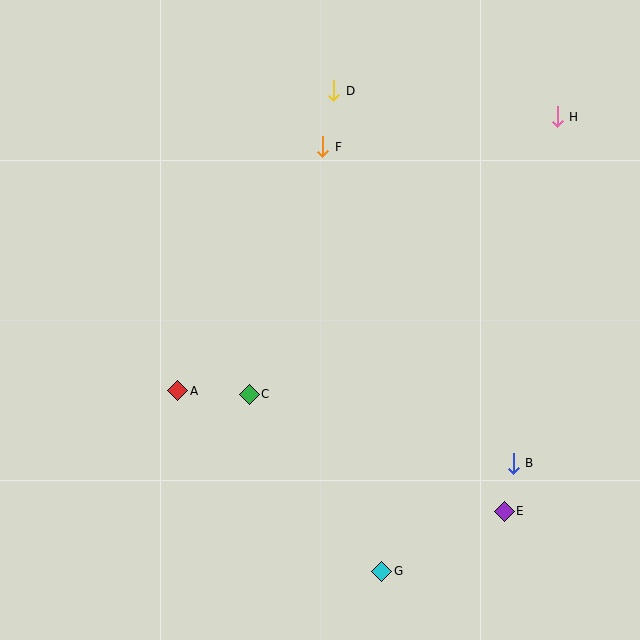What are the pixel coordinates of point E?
Point E is at (504, 511).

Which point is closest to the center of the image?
Point C at (249, 394) is closest to the center.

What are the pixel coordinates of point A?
Point A is at (178, 391).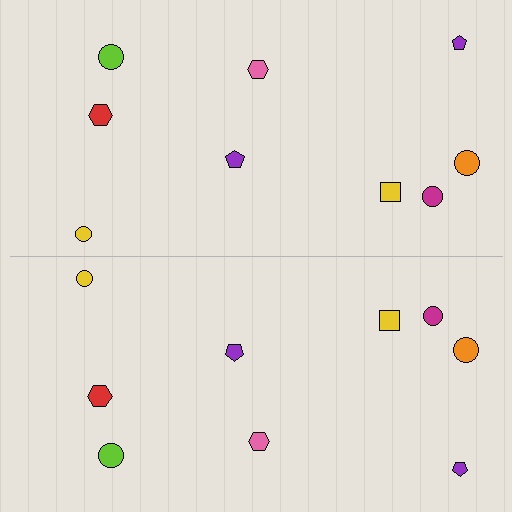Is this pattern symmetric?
Yes, this pattern has bilateral (reflection) symmetry.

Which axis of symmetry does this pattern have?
The pattern has a horizontal axis of symmetry running through the center of the image.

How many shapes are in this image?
There are 18 shapes in this image.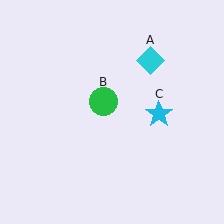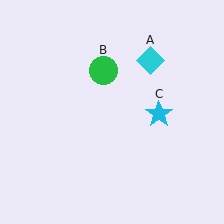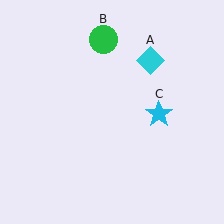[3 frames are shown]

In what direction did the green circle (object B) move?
The green circle (object B) moved up.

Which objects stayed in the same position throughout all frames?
Cyan diamond (object A) and cyan star (object C) remained stationary.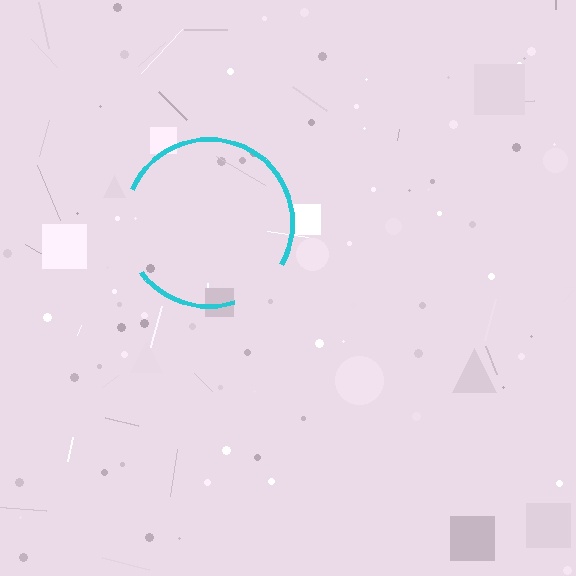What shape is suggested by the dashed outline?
The dashed outline suggests a circle.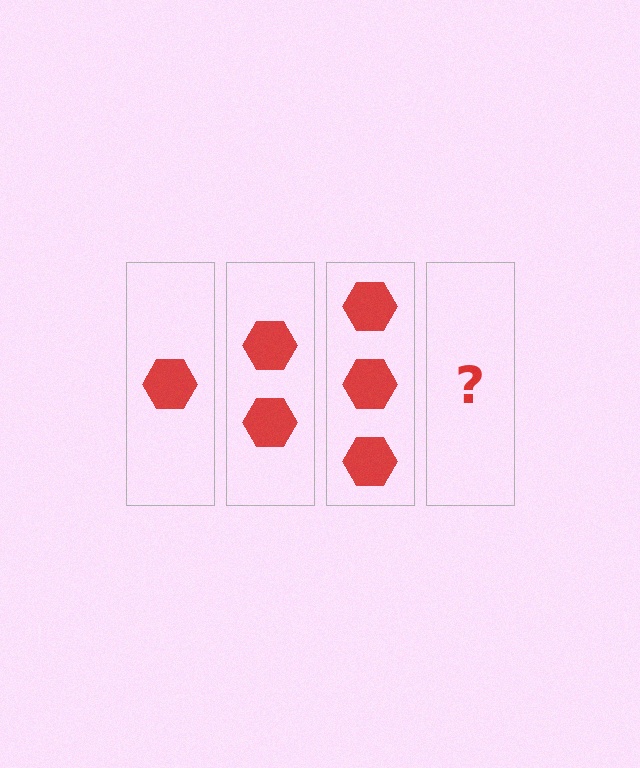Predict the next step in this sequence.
The next step is 4 hexagons.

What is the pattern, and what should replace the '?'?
The pattern is that each step adds one more hexagon. The '?' should be 4 hexagons.